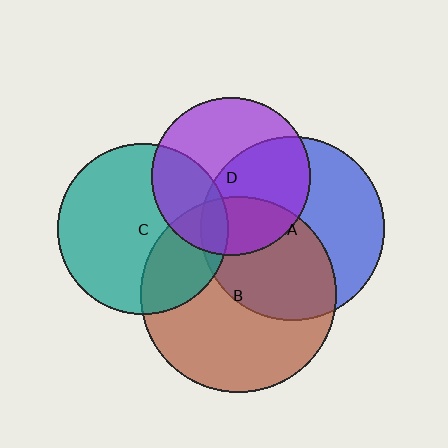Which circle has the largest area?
Circle B (brown).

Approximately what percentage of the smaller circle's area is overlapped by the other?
Approximately 50%.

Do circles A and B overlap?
Yes.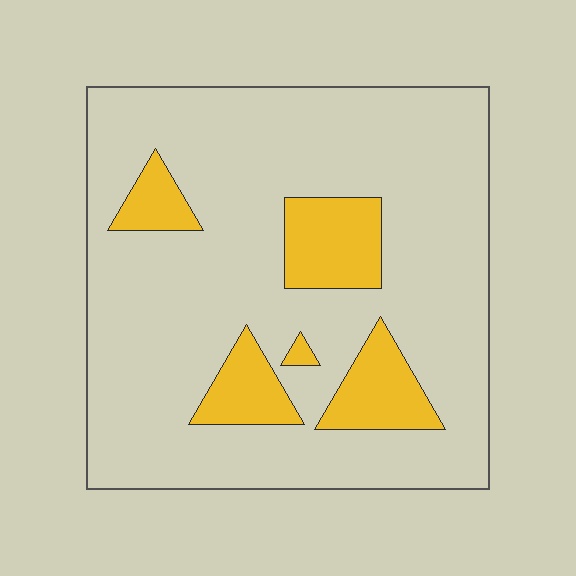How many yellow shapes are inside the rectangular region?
5.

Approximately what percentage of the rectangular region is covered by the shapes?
Approximately 15%.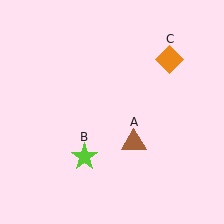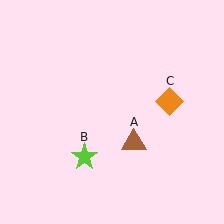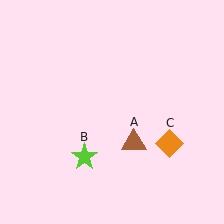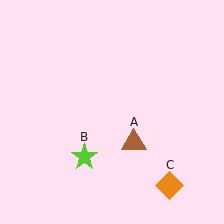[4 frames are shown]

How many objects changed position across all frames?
1 object changed position: orange diamond (object C).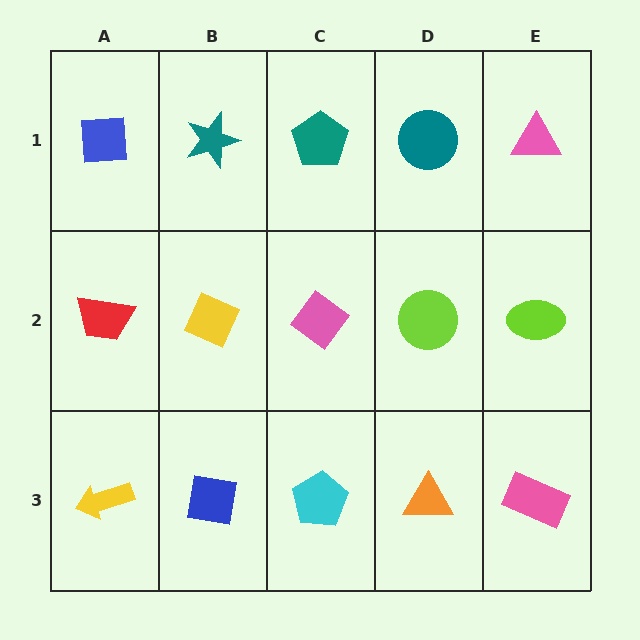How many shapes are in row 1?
5 shapes.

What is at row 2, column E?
A lime ellipse.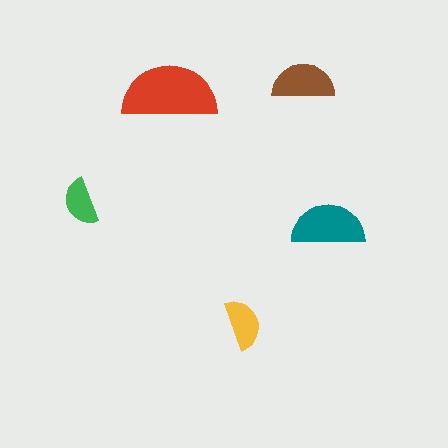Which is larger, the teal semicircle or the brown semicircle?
The teal one.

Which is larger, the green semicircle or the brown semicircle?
The brown one.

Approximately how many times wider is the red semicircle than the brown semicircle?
About 1.5 times wider.